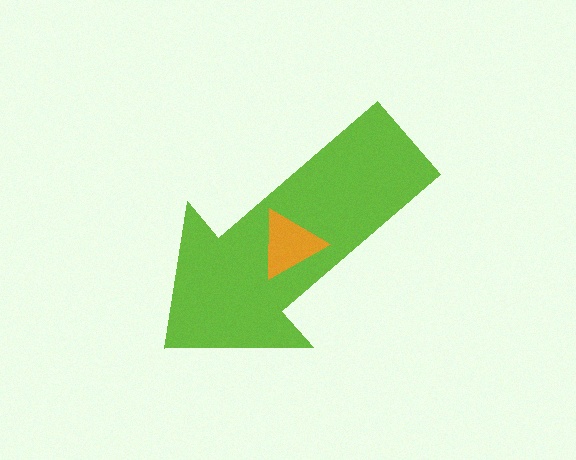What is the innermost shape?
The orange triangle.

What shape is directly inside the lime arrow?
The orange triangle.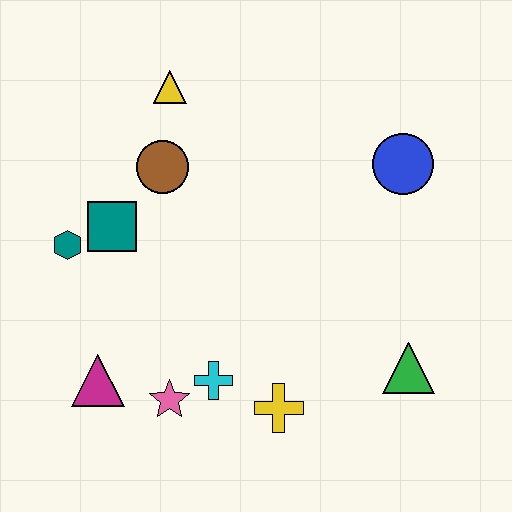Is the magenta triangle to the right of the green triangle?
No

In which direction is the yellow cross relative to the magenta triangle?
The yellow cross is to the right of the magenta triangle.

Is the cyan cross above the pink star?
Yes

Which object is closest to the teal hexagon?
The teal square is closest to the teal hexagon.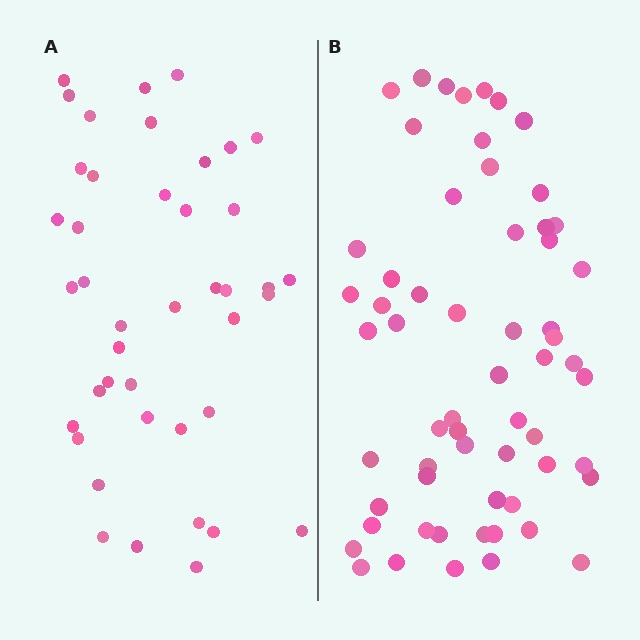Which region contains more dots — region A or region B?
Region B (the right region) has more dots.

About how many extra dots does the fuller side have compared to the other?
Region B has approximately 20 more dots than region A.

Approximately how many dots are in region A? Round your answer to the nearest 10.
About 40 dots. (The exact count is 42, which rounds to 40.)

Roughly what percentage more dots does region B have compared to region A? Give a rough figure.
About 45% more.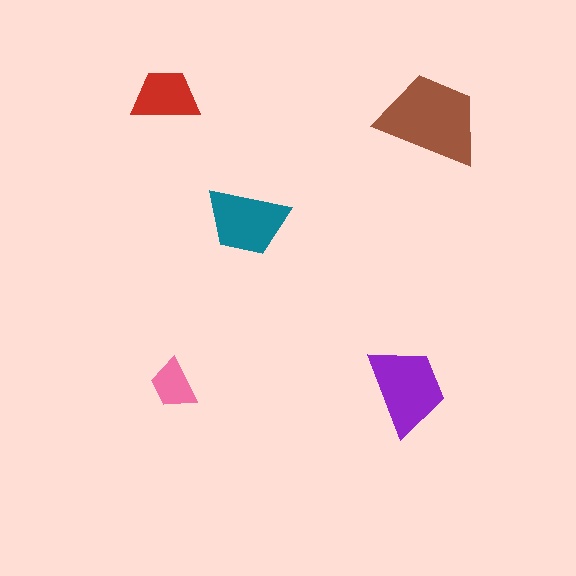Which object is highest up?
The red trapezoid is topmost.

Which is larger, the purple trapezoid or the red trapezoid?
The purple one.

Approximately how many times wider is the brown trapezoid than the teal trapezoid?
About 1.5 times wider.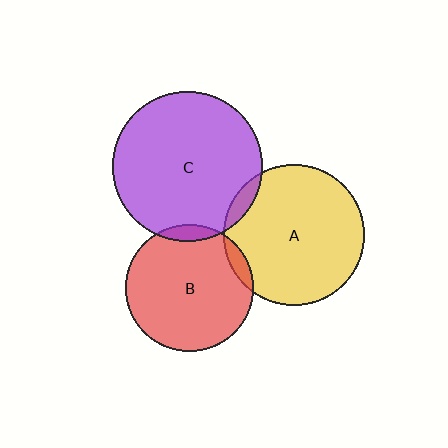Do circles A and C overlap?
Yes.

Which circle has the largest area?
Circle C (purple).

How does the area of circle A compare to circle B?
Approximately 1.2 times.